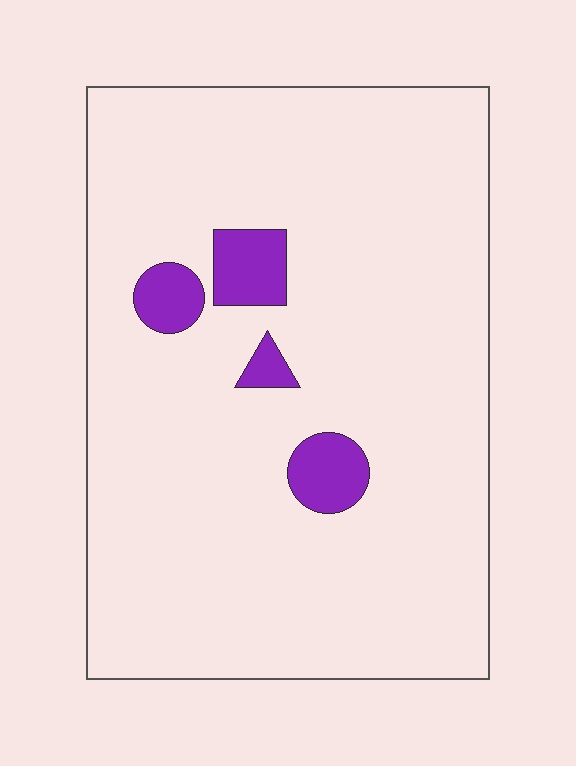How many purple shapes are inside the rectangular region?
4.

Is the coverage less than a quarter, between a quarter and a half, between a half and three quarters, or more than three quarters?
Less than a quarter.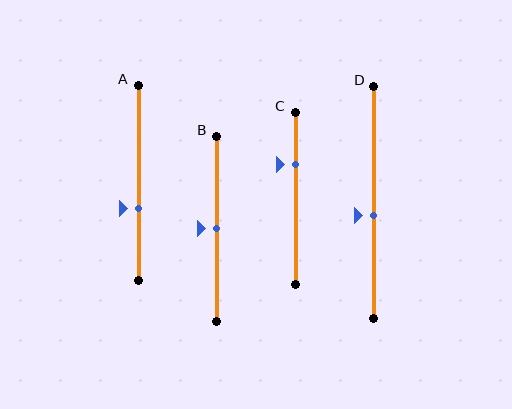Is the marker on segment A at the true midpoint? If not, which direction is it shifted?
No, the marker on segment A is shifted downward by about 13% of the segment length.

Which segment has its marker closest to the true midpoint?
Segment B has its marker closest to the true midpoint.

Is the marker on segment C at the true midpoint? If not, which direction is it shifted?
No, the marker on segment C is shifted upward by about 20% of the segment length.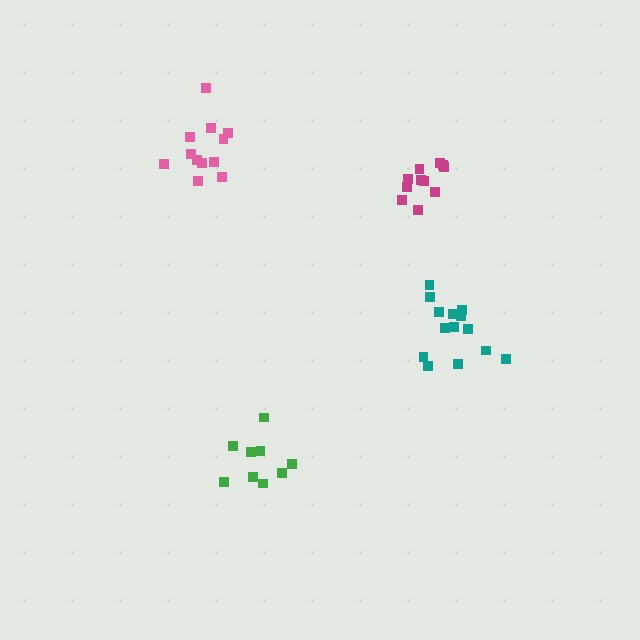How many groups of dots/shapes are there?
There are 4 groups.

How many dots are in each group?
Group 1: 14 dots, Group 2: 9 dots, Group 3: 12 dots, Group 4: 11 dots (46 total).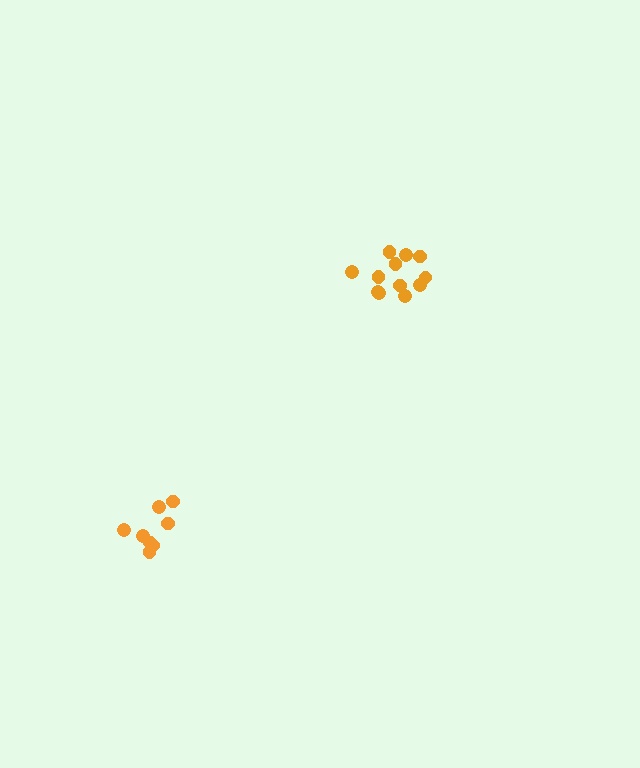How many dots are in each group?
Group 1: 12 dots, Group 2: 8 dots (20 total).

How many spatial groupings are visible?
There are 2 spatial groupings.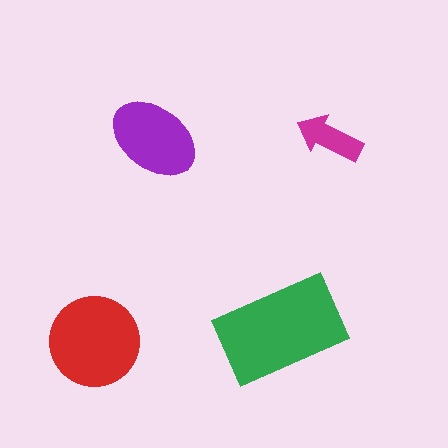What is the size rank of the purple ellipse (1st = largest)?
3rd.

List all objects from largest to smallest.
The green rectangle, the red circle, the purple ellipse, the magenta arrow.